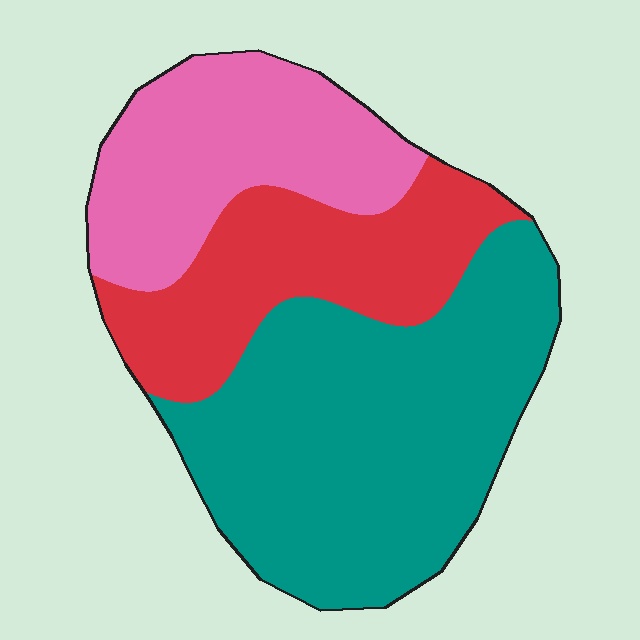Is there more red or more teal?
Teal.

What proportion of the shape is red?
Red takes up about one quarter (1/4) of the shape.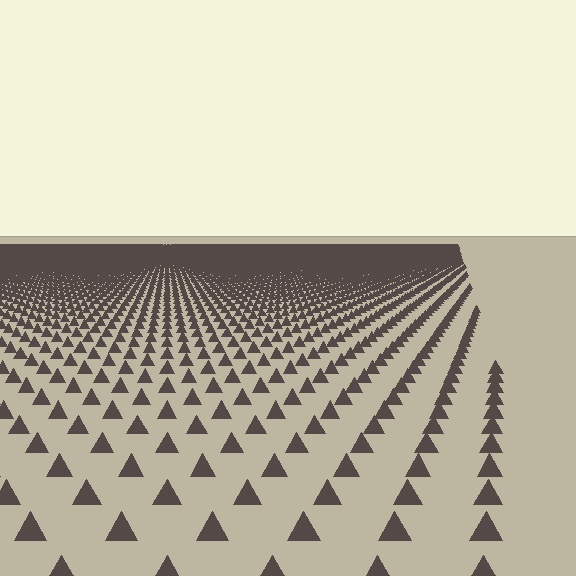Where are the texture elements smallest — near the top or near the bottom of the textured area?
Near the top.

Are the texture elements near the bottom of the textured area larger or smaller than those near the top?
Larger. Near the bottom, elements are closer to the viewer and appear at a bigger on-screen size.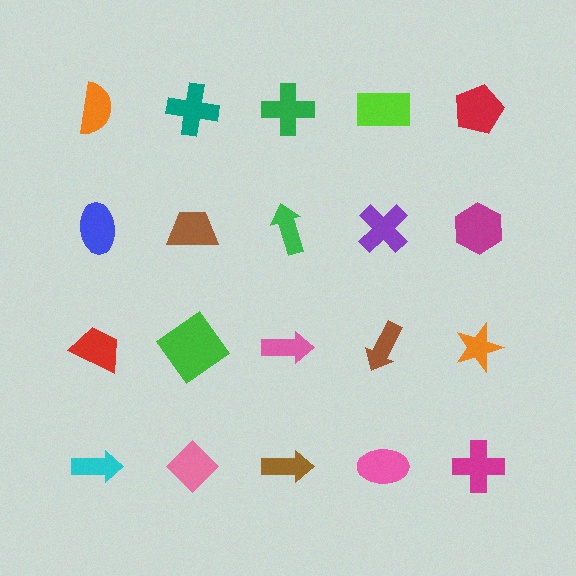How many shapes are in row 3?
5 shapes.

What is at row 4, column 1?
A cyan arrow.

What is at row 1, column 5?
A red pentagon.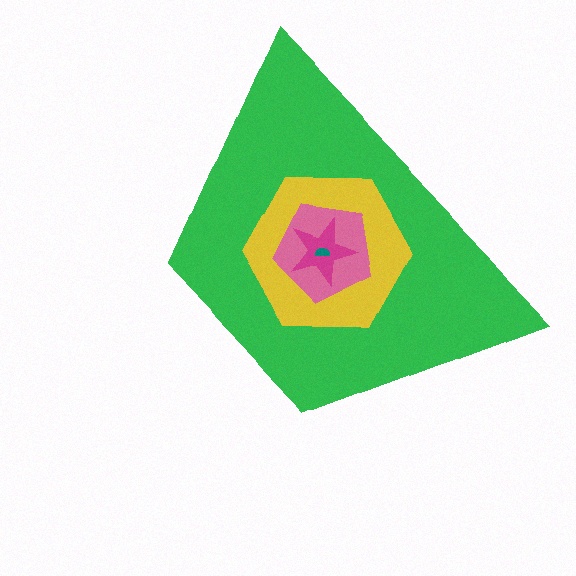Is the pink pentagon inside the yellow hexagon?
Yes.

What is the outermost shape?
The green trapezoid.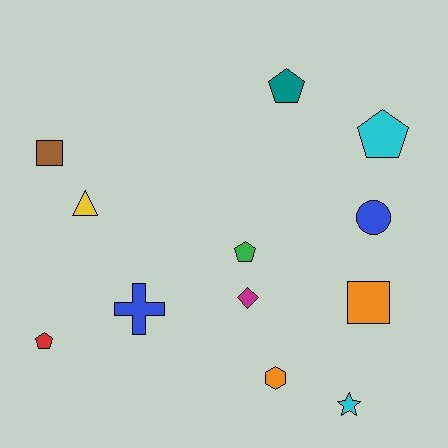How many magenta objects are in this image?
There is 1 magenta object.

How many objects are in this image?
There are 12 objects.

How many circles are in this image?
There is 1 circle.